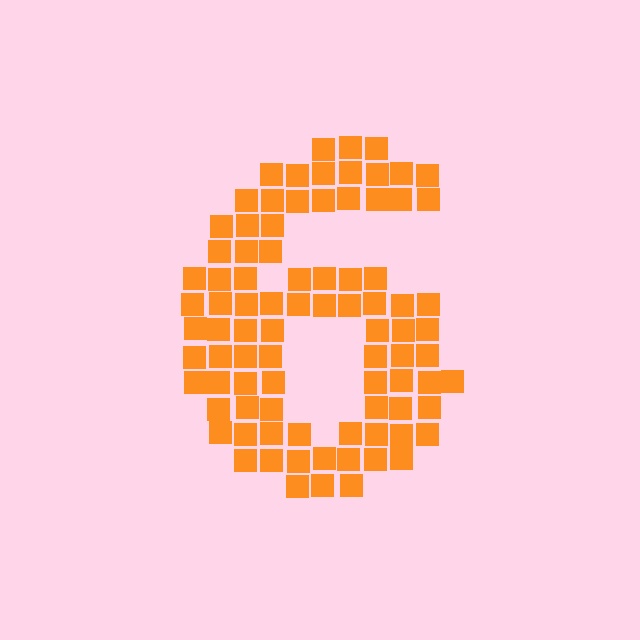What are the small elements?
The small elements are squares.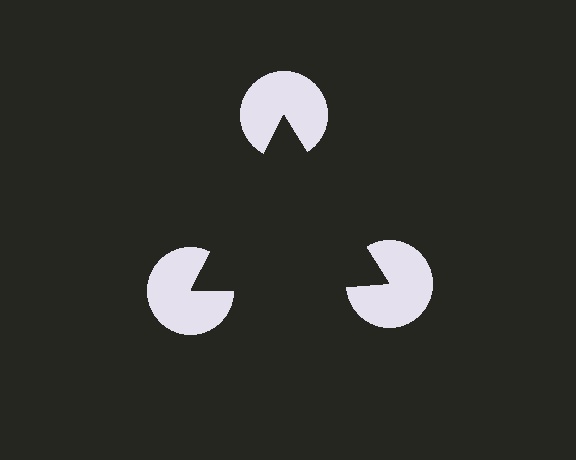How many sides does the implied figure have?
3 sides.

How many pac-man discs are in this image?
There are 3 — one at each vertex of the illusory triangle.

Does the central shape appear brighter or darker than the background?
It typically appears slightly darker than the background, even though no actual brightness change is drawn.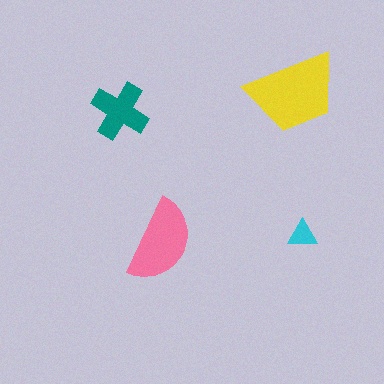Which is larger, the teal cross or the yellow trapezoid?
The yellow trapezoid.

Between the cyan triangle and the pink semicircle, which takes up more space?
The pink semicircle.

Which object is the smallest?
The cyan triangle.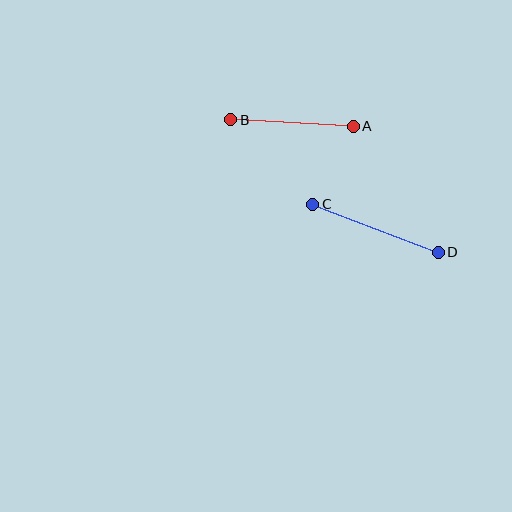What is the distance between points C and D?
The distance is approximately 134 pixels.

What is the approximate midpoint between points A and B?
The midpoint is at approximately (292, 123) pixels.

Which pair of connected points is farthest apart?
Points C and D are farthest apart.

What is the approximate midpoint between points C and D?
The midpoint is at approximately (375, 228) pixels.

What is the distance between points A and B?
The distance is approximately 122 pixels.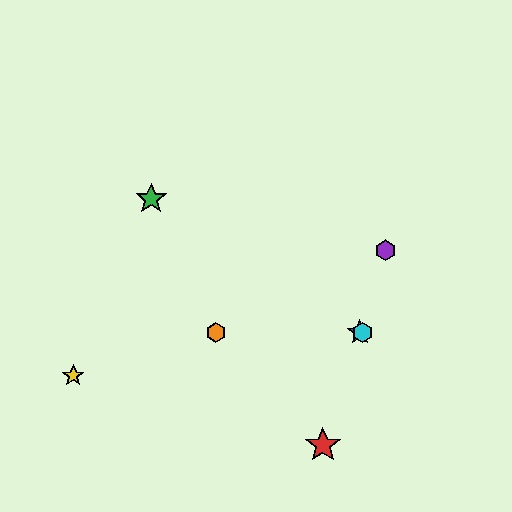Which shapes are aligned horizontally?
The blue star, the orange hexagon, the cyan hexagon are aligned horizontally.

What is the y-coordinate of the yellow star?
The yellow star is at y≈376.